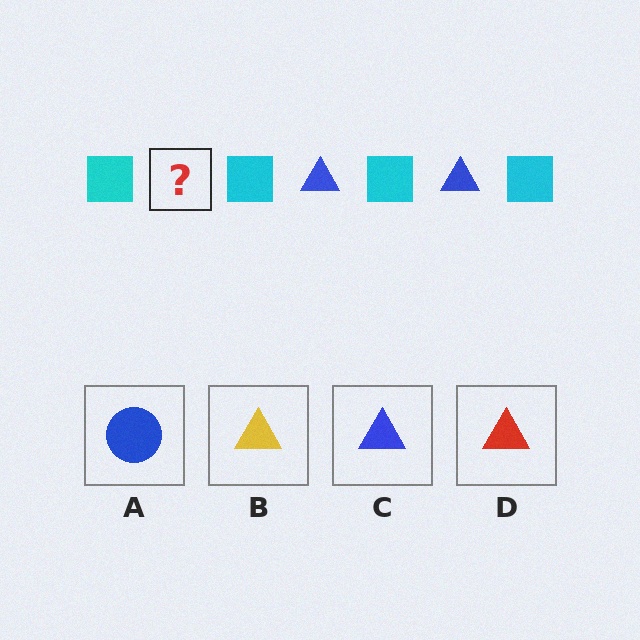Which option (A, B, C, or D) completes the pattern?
C.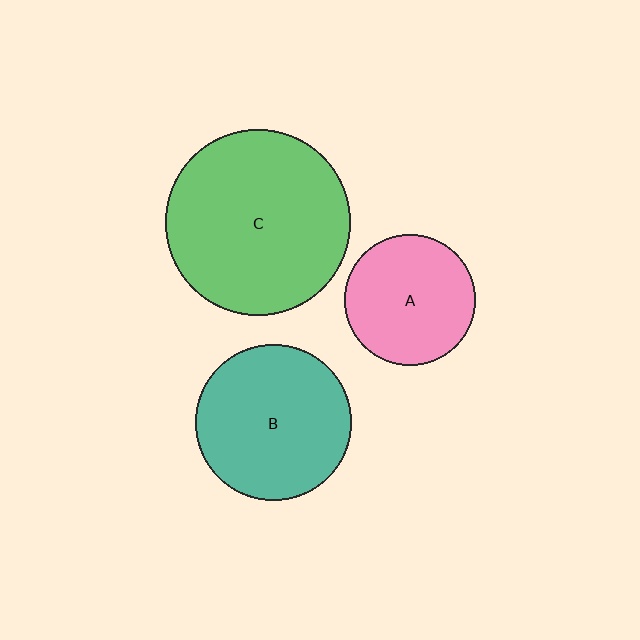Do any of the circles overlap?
No, none of the circles overlap.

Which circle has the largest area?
Circle C (green).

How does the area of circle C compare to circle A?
Approximately 2.0 times.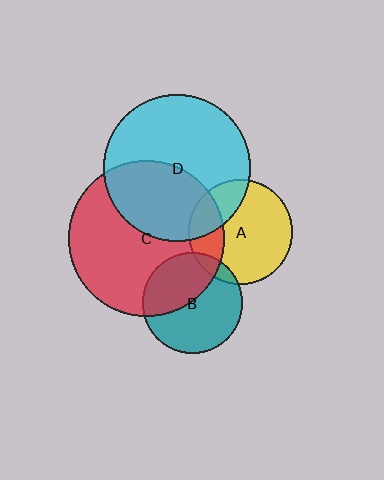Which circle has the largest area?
Circle C (red).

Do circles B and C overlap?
Yes.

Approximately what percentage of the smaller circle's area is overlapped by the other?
Approximately 40%.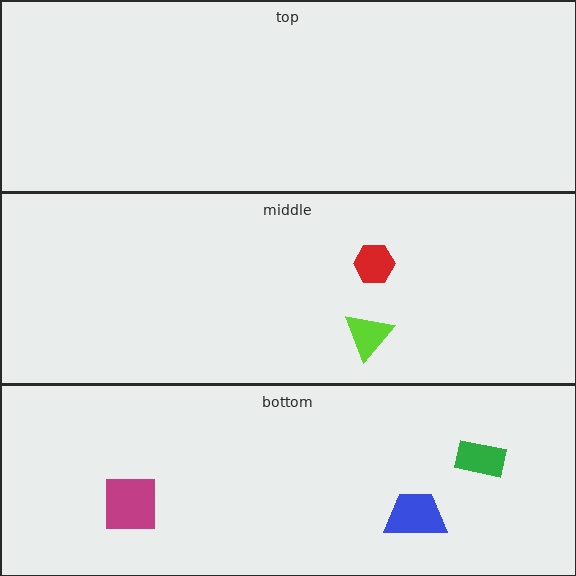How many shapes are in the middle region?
2.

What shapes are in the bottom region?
The magenta square, the green rectangle, the blue trapezoid.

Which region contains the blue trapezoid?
The bottom region.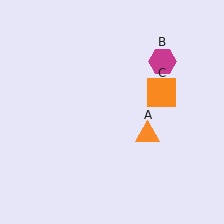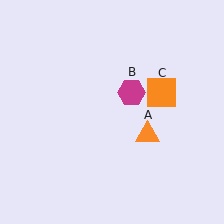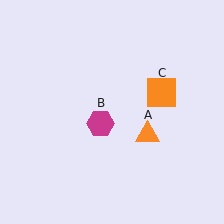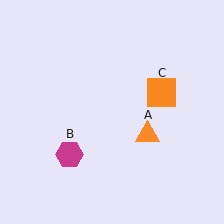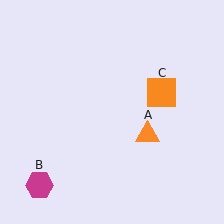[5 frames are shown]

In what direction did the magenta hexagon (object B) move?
The magenta hexagon (object B) moved down and to the left.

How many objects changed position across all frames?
1 object changed position: magenta hexagon (object B).